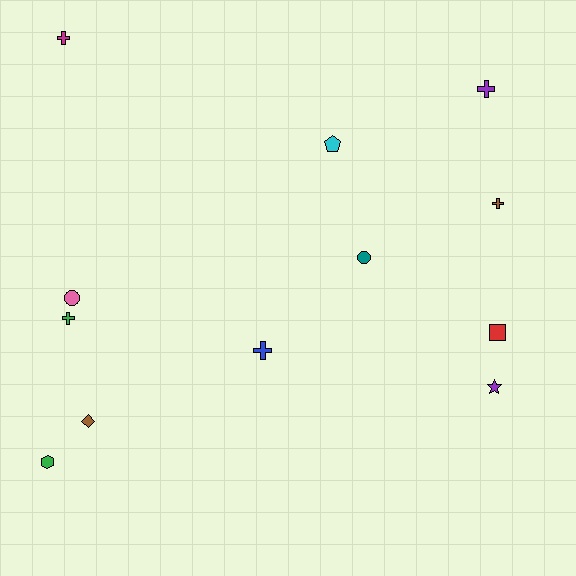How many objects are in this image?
There are 12 objects.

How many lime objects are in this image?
There are no lime objects.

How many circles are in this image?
There are 2 circles.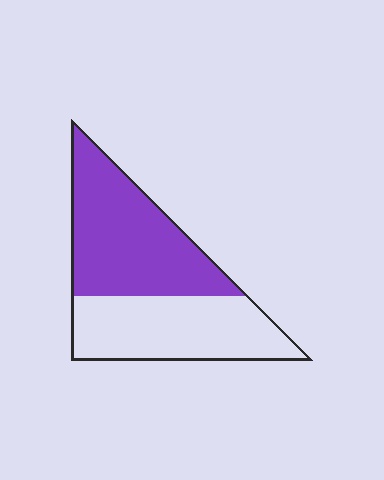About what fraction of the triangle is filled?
About one half (1/2).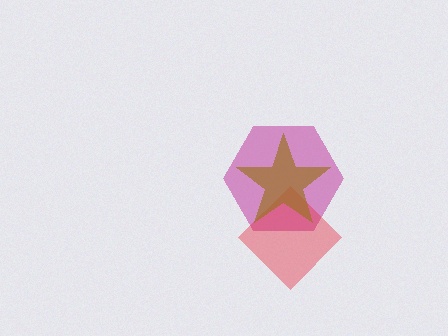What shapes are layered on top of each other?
The layered shapes are: a magenta hexagon, a red diamond, a brown star.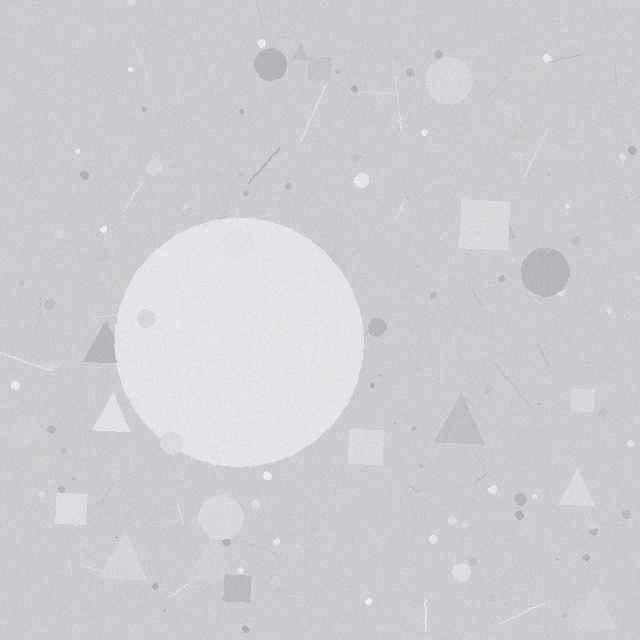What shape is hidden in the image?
A circle is hidden in the image.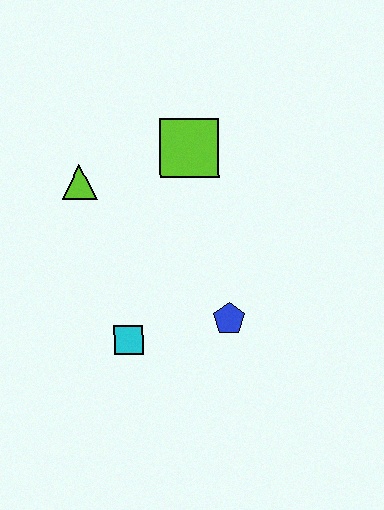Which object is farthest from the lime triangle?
The blue pentagon is farthest from the lime triangle.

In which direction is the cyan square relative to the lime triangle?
The cyan square is below the lime triangle.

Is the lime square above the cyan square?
Yes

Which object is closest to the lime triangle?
The lime square is closest to the lime triangle.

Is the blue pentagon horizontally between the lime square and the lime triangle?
No